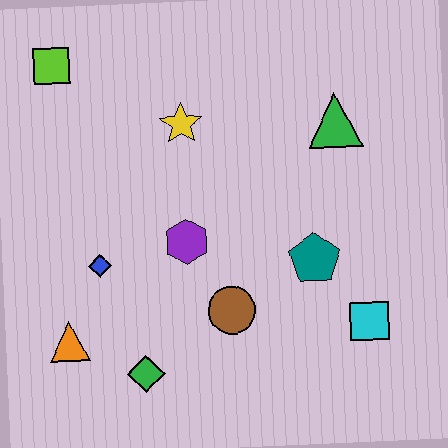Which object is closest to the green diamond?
The orange triangle is closest to the green diamond.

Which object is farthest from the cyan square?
The lime square is farthest from the cyan square.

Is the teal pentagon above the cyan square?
Yes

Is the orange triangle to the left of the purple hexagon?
Yes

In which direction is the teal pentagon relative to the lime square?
The teal pentagon is to the right of the lime square.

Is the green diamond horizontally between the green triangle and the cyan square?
No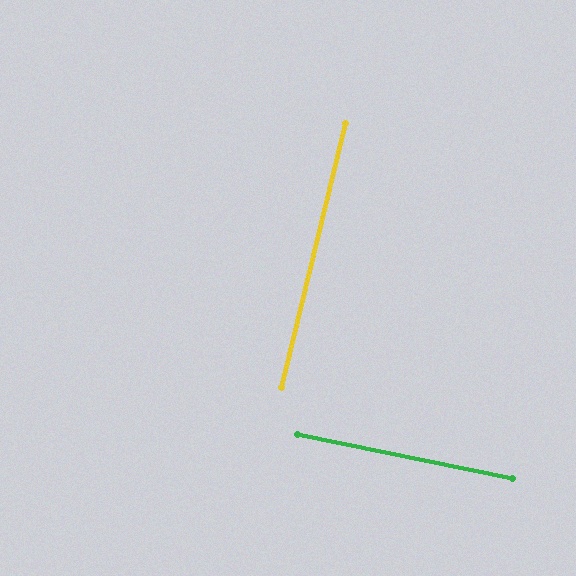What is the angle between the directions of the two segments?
Approximately 88 degrees.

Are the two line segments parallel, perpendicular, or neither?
Perpendicular — they meet at approximately 88°.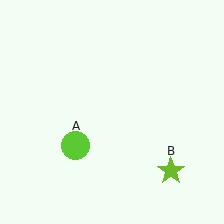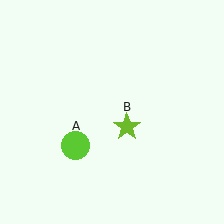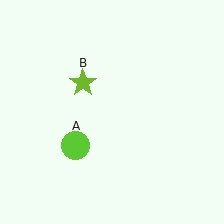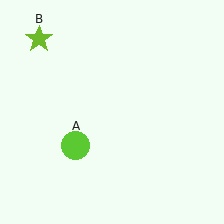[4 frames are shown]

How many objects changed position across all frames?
1 object changed position: lime star (object B).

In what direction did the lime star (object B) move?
The lime star (object B) moved up and to the left.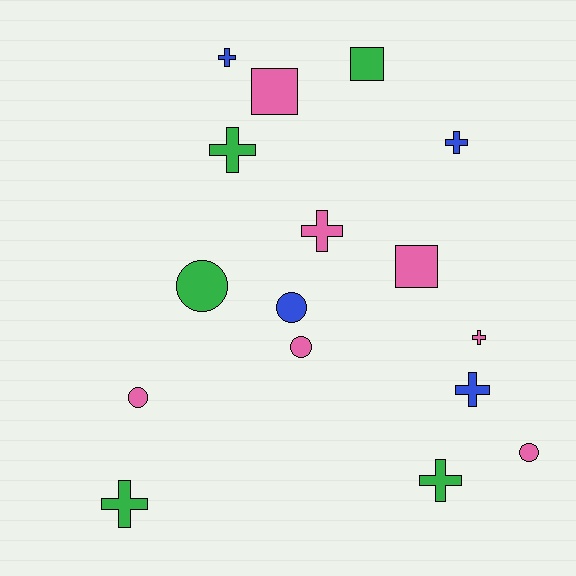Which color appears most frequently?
Pink, with 7 objects.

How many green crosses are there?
There are 3 green crosses.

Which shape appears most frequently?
Cross, with 8 objects.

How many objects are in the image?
There are 16 objects.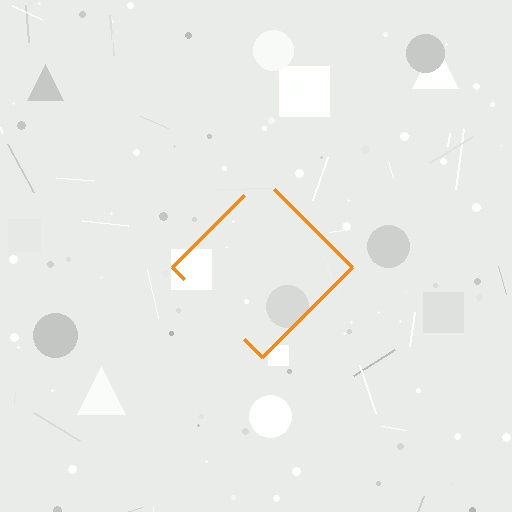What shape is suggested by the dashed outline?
The dashed outline suggests a diamond.